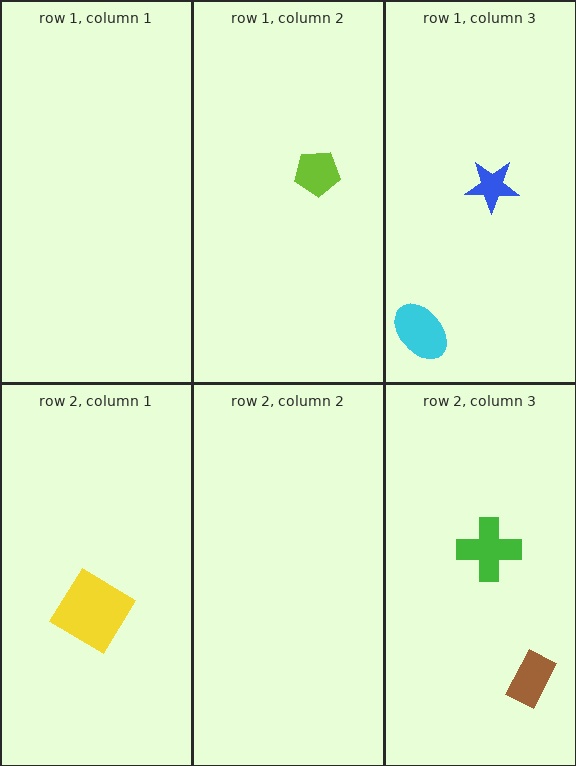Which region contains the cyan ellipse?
The row 1, column 3 region.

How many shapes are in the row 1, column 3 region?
2.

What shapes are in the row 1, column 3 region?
The cyan ellipse, the blue star.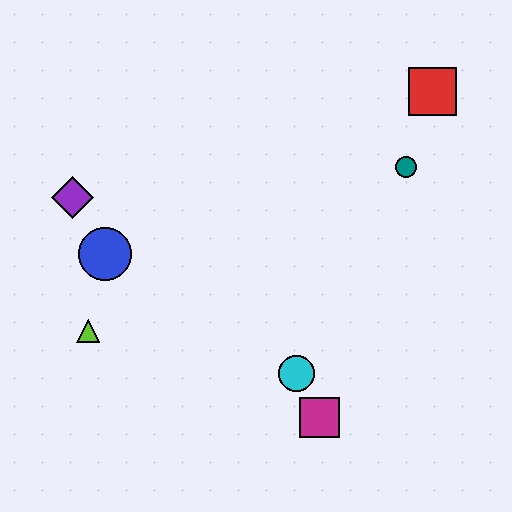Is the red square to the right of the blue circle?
Yes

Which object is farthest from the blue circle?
The red square is farthest from the blue circle.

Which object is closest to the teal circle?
The red square is closest to the teal circle.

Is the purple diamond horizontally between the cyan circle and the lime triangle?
No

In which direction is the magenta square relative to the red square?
The magenta square is below the red square.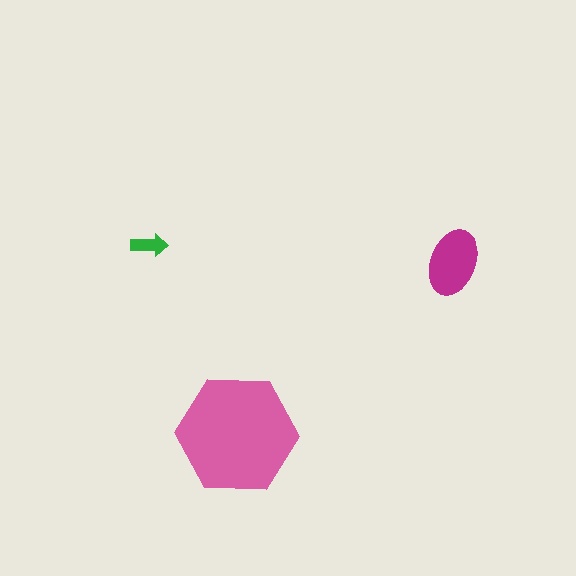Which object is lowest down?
The pink hexagon is bottommost.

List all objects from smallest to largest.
The green arrow, the magenta ellipse, the pink hexagon.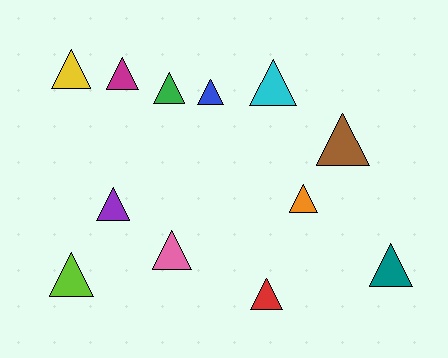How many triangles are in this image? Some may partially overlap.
There are 12 triangles.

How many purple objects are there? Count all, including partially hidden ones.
There is 1 purple object.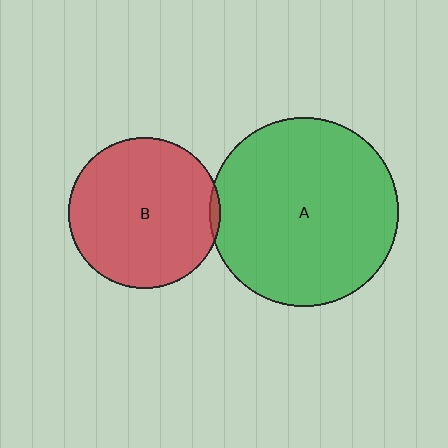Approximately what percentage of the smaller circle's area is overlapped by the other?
Approximately 5%.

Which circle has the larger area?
Circle A (green).